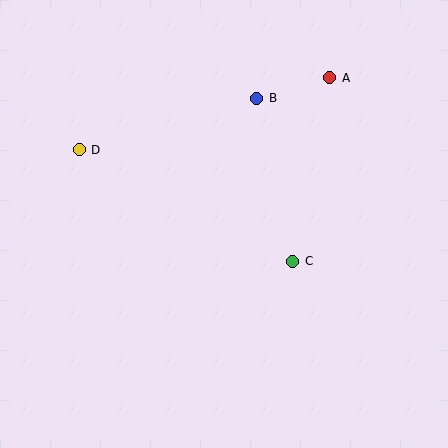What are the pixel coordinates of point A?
Point A is at (330, 78).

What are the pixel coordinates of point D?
Point D is at (79, 150).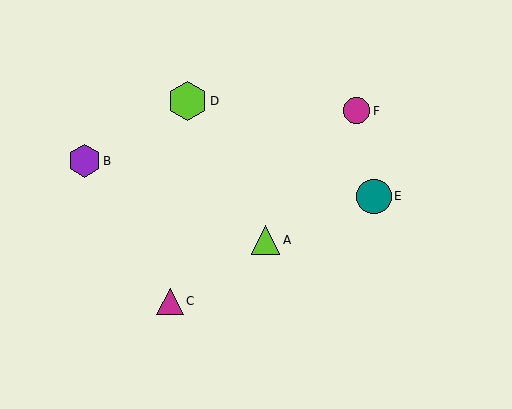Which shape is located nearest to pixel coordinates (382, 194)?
The teal circle (labeled E) at (374, 196) is nearest to that location.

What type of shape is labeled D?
Shape D is a lime hexagon.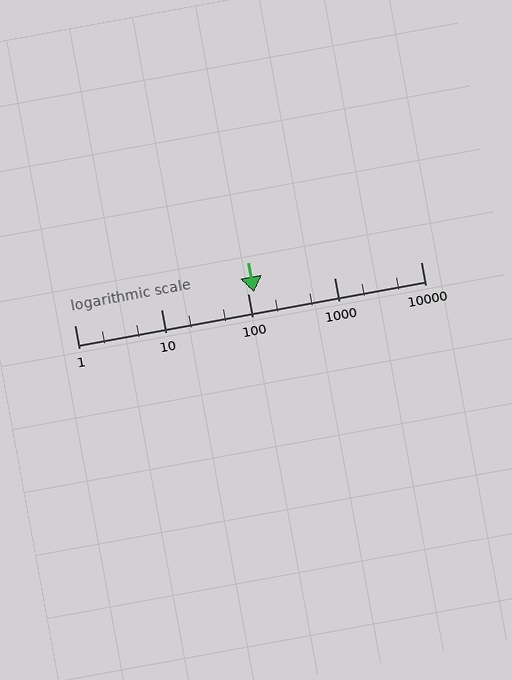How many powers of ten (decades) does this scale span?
The scale spans 4 decades, from 1 to 10000.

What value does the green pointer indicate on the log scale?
The pointer indicates approximately 120.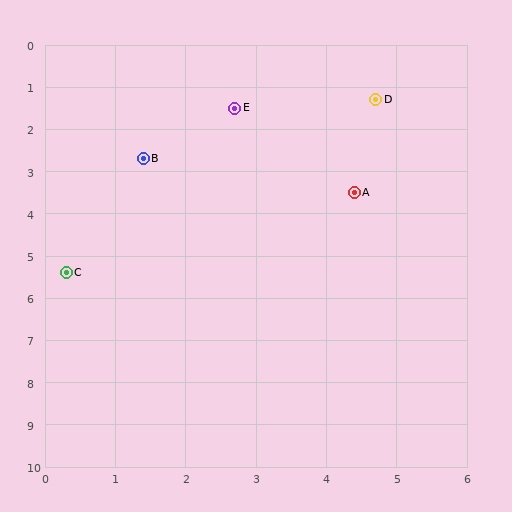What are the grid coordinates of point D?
Point D is at approximately (4.7, 1.3).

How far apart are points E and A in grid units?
Points E and A are about 2.6 grid units apart.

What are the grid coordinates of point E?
Point E is at approximately (2.7, 1.5).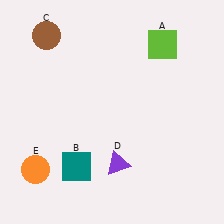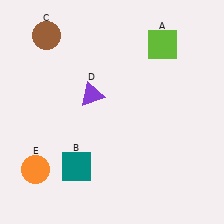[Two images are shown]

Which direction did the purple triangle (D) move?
The purple triangle (D) moved up.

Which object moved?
The purple triangle (D) moved up.